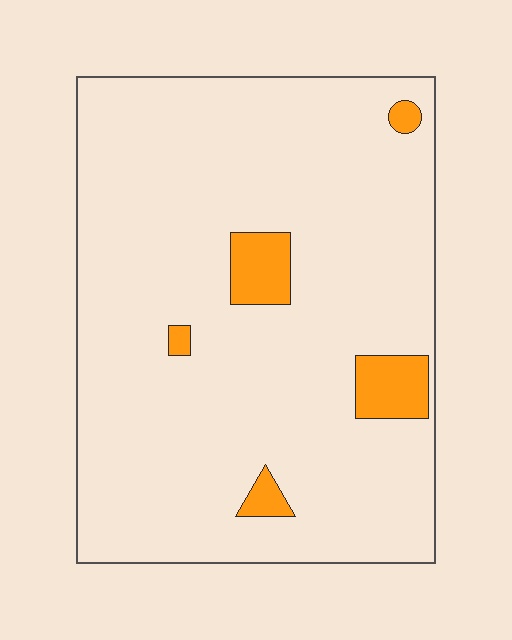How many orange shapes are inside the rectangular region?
5.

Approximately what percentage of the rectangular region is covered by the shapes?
Approximately 5%.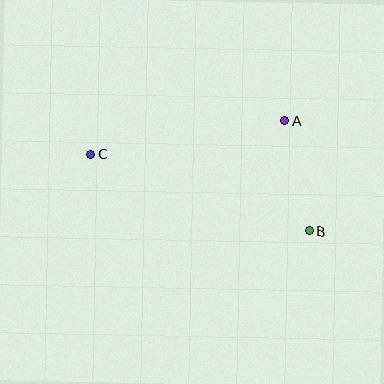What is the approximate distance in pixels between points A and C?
The distance between A and C is approximately 198 pixels.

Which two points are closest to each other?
Points A and B are closest to each other.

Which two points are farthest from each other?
Points B and C are farthest from each other.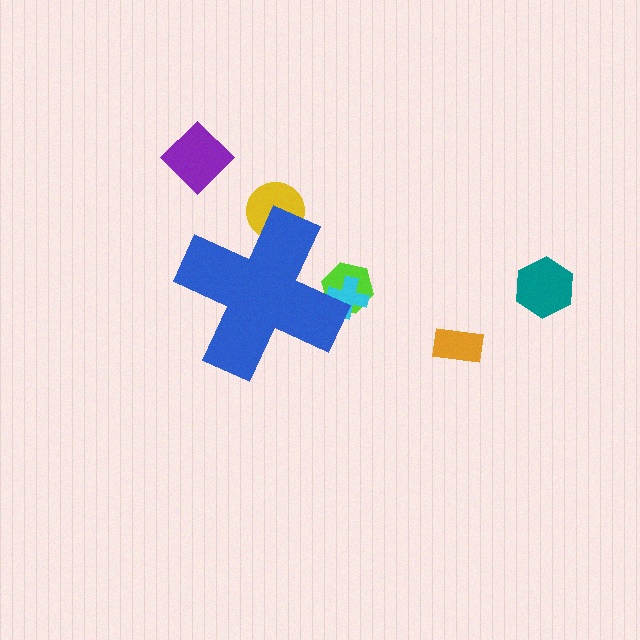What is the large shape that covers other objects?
A blue cross.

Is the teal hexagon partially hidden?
No, the teal hexagon is fully visible.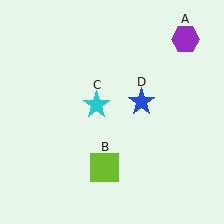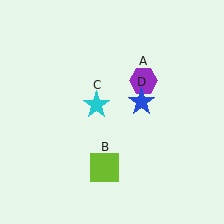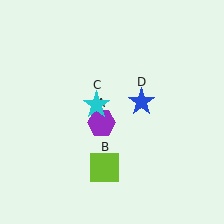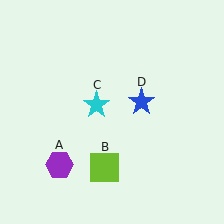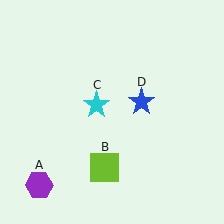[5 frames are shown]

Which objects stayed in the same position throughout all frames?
Lime square (object B) and cyan star (object C) and blue star (object D) remained stationary.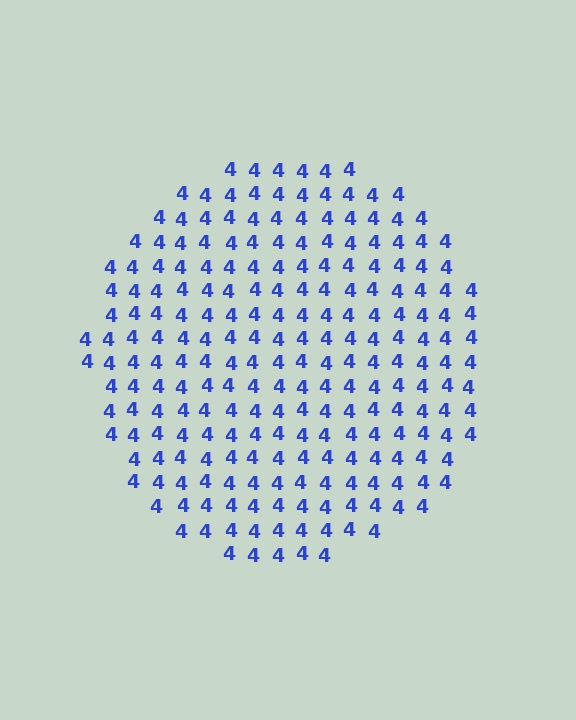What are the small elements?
The small elements are digit 4's.